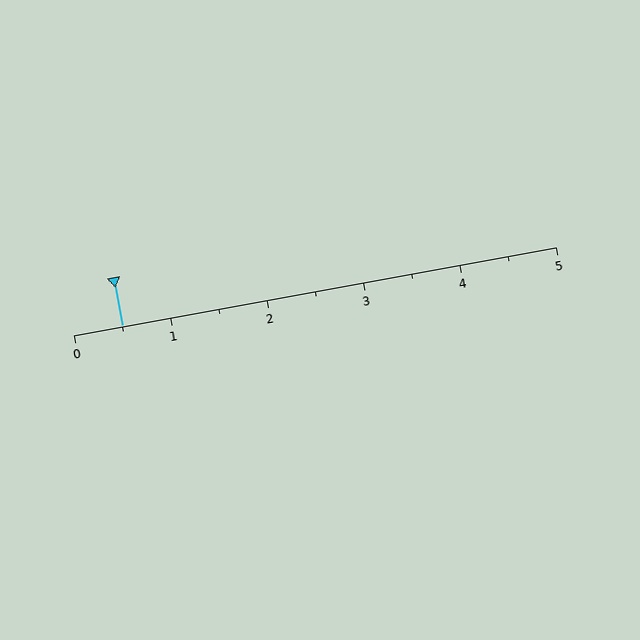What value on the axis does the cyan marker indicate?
The marker indicates approximately 0.5.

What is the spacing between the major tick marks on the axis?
The major ticks are spaced 1 apart.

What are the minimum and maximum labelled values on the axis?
The axis runs from 0 to 5.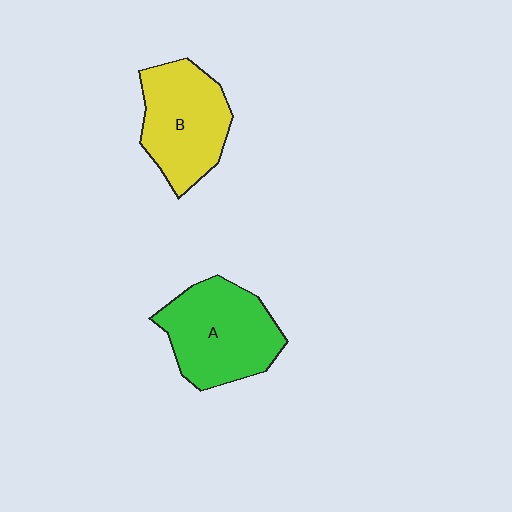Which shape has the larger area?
Shape A (green).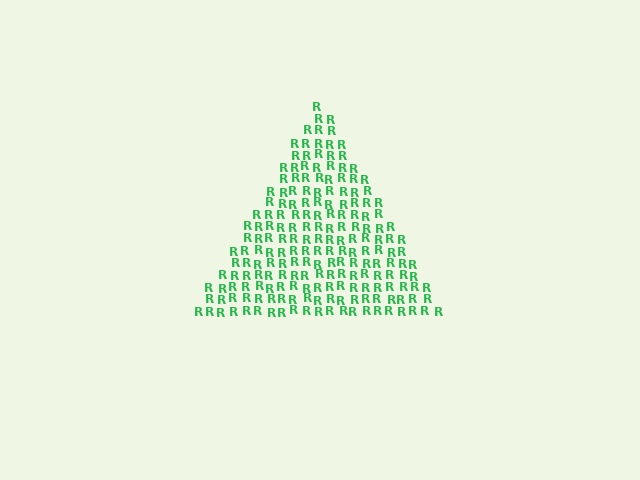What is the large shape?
The large shape is a triangle.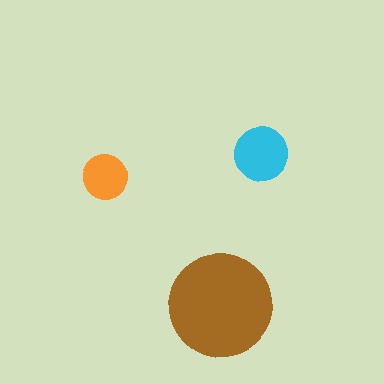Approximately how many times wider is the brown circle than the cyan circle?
About 2 times wider.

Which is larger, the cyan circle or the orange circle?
The cyan one.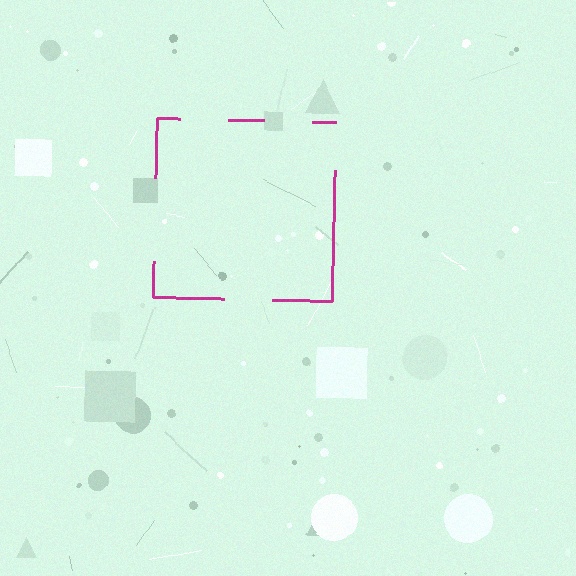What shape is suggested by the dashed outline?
The dashed outline suggests a square.